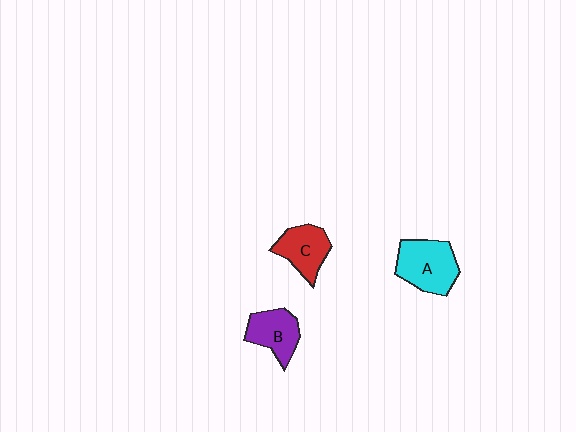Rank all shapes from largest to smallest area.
From largest to smallest: A (cyan), C (red), B (purple).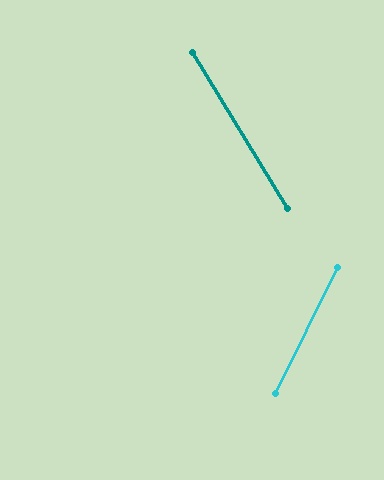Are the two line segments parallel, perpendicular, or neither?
Neither parallel nor perpendicular — they differ by about 58°.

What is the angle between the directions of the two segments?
Approximately 58 degrees.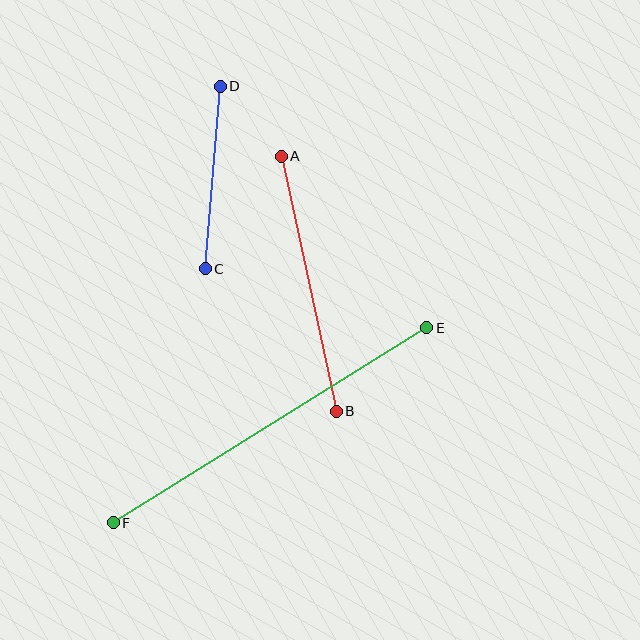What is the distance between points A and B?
The distance is approximately 261 pixels.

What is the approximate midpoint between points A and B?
The midpoint is at approximately (309, 284) pixels.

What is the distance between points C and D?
The distance is approximately 183 pixels.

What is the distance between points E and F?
The distance is approximately 369 pixels.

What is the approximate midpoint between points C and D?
The midpoint is at approximately (213, 178) pixels.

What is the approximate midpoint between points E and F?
The midpoint is at approximately (270, 425) pixels.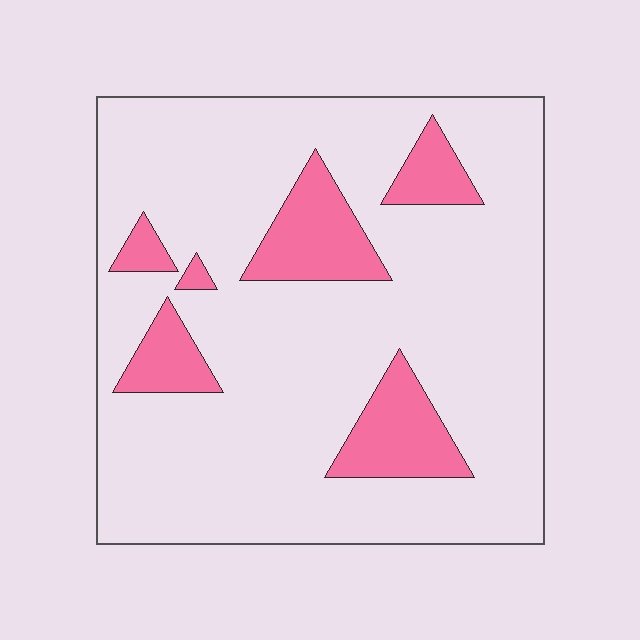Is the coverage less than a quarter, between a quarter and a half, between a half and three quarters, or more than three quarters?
Less than a quarter.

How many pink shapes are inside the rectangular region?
6.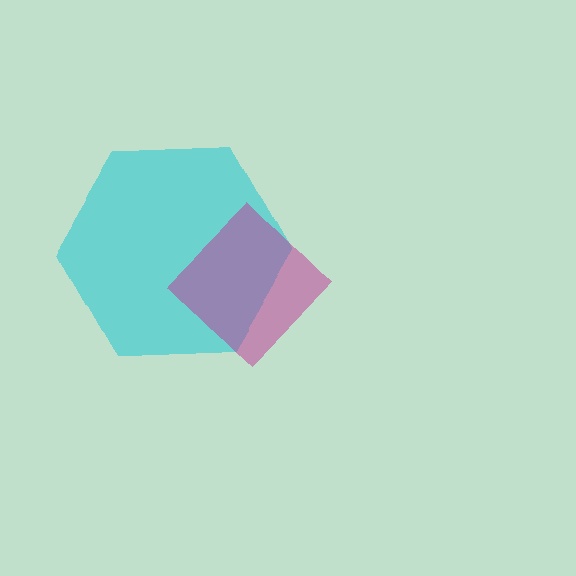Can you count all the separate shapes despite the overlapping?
Yes, there are 2 separate shapes.